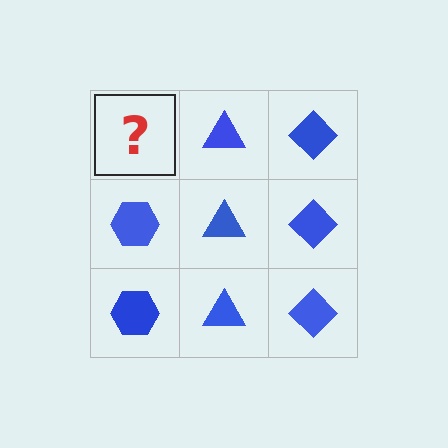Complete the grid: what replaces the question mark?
The question mark should be replaced with a blue hexagon.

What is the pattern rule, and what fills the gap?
The rule is that each column has a consistent shape. The gap should be filled with a blue hexagon.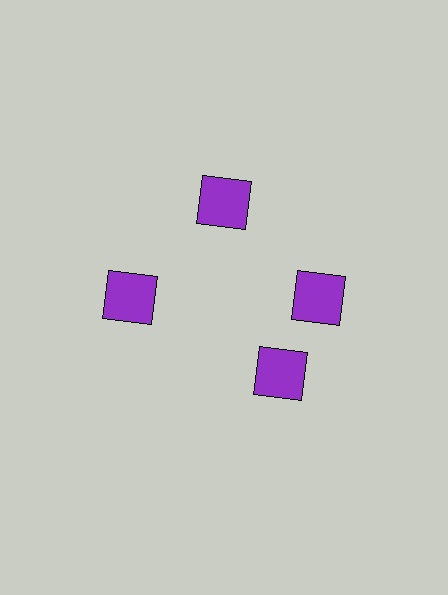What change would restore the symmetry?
The symmetry would be restored by rotating it back into even spacing with its neighbors so that all 4 squares sit at equal angles and equal distance from the center.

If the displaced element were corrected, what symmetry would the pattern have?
It would have 4-fold rotational symmetry — the pattern would map onto itself every 90 degrees.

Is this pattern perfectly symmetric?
No. The 4 purple squares are arranged in a ring, but one element near the 6 o'clock position is rotated out of alignment along the ring, breaking the 4-fold rotational symmetry.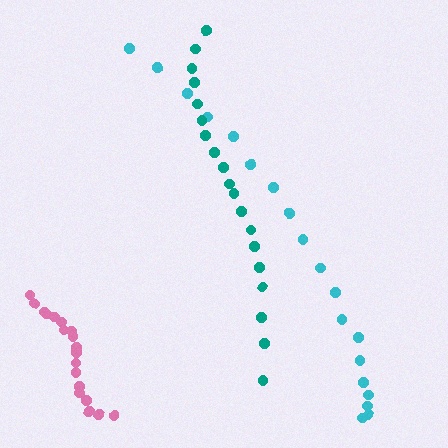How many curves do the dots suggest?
There are 3 distinct paths.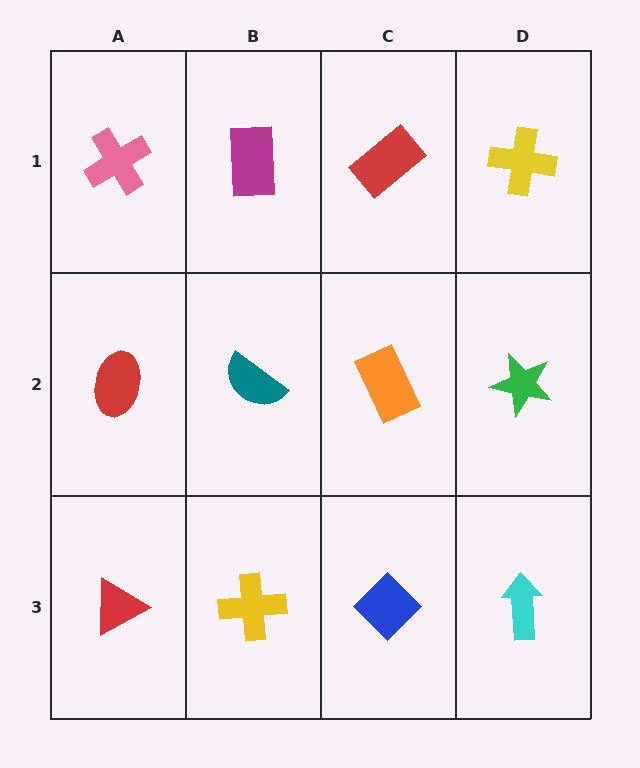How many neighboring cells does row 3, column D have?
2.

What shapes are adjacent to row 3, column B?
A teal semicircle (row 2, column B), a red triangle (row 3, column A), a blue diamond (row 3, column C).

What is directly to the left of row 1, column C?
A magenta rectangle.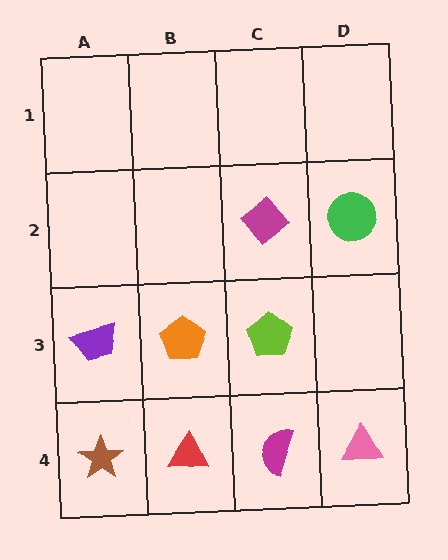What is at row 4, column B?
A red triangle.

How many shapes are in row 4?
4 shapes.